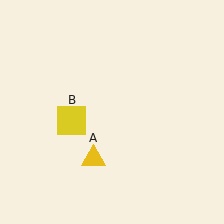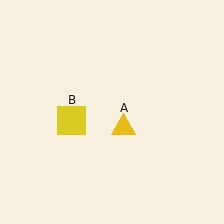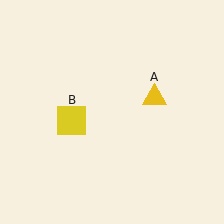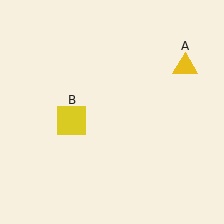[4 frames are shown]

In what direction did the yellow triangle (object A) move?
The yellow triangle (object A) moved up and to the right.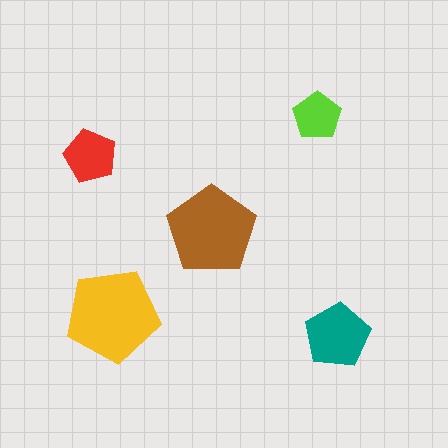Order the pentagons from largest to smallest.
the yellow one, the brown one, the teal one, the red one, the lime one.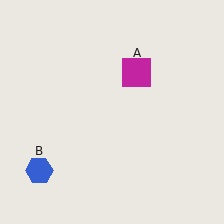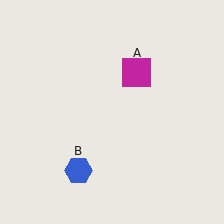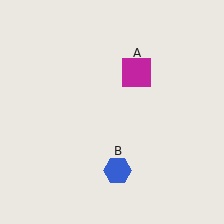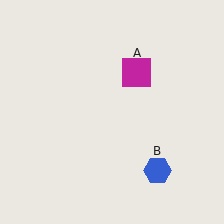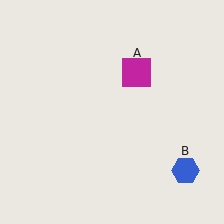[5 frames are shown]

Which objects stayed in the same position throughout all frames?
Magenta square (object A) remained stationary.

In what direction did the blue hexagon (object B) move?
The blue hexagon (object B) moved right.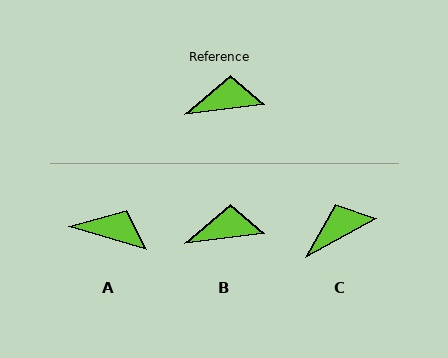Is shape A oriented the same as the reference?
No, it is off by about 23 degrees.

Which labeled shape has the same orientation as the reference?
B.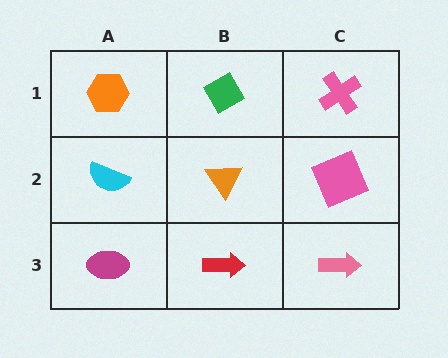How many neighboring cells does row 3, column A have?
2.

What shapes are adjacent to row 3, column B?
An orange triangle (row 2, column B), a magenta ellipse (row 3, column A), a pink arrow (row 3, column C).